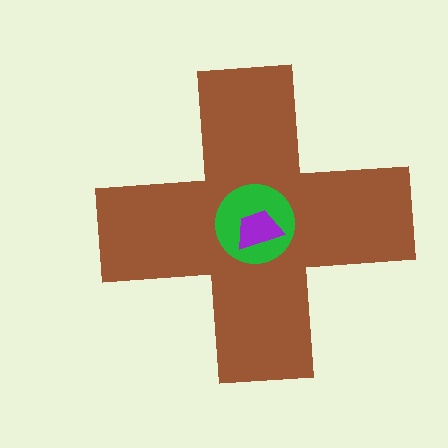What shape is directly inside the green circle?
The purple trapezoid.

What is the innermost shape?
The purple trapezoid.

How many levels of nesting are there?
3.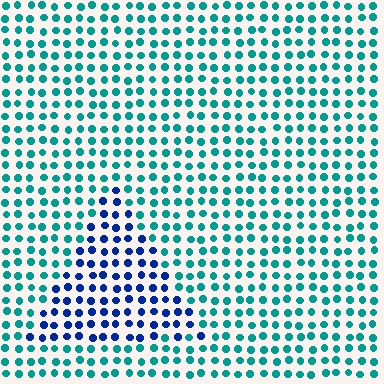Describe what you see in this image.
The image is filled with small teal elements in a uniform arrangement. A triangle-shaped region is visible where the elements are tinted to a slightly different hue, forming a subtle color boundary.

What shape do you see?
I see a triangle.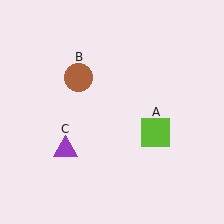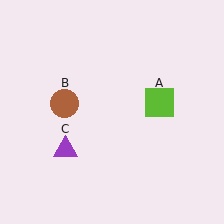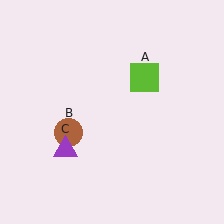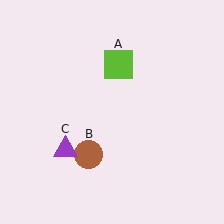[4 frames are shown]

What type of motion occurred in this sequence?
The lime square (object A), brown circle (object B) rotated counterclockwise around the center of the scene.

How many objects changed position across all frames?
2 objects changed position: lime square (object A), brown circle (object B).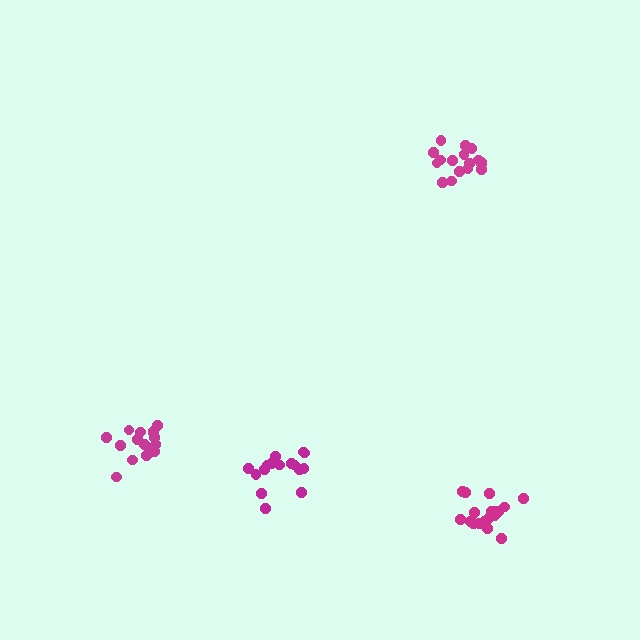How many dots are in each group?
Group 1: 17 dots, Group 2: 19 dots, Group 3: 16 dots, Group 4: 17 dots (69 total).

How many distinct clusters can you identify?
There are 4 distinct clusters.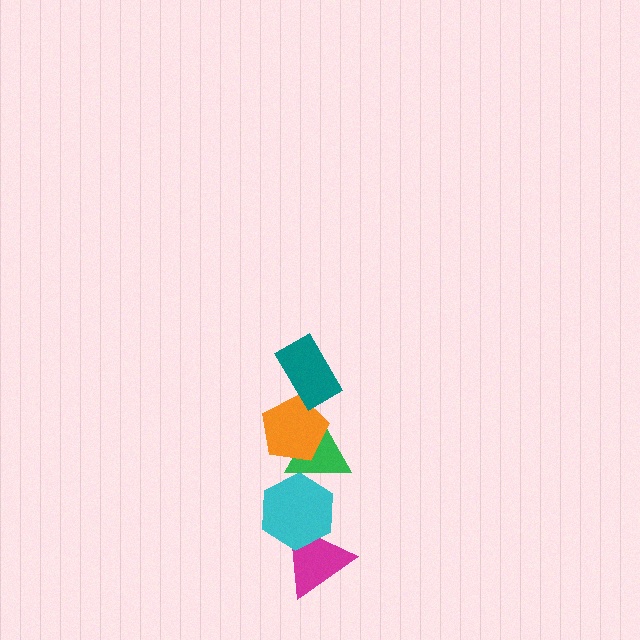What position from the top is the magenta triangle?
The magenta triangle is 5th from the top.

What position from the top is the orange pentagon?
The orange pentagon is 2nd from the top.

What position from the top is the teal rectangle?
The teal rectangle is 1st from the top.